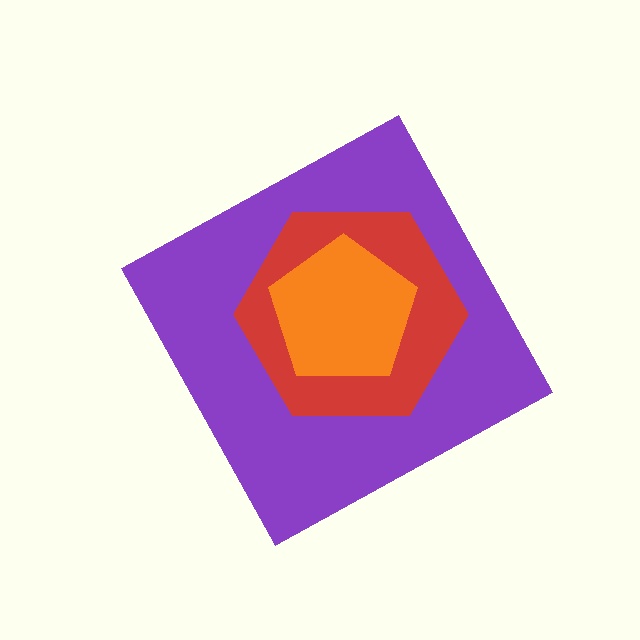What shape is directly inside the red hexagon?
The orange pentagon.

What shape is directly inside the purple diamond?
The red hexagon.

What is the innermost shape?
The orange pentagon.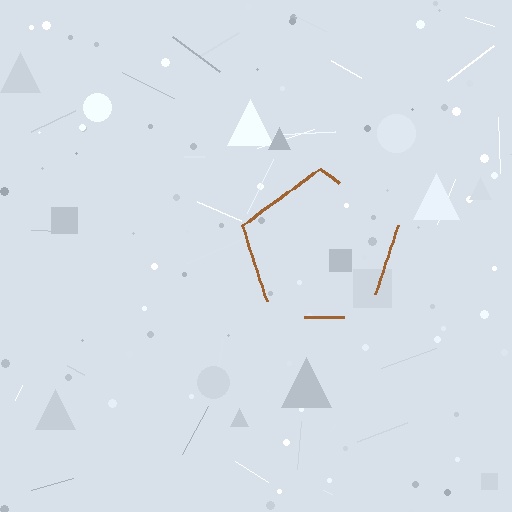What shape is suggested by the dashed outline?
The dashed outline suggests a pentagon.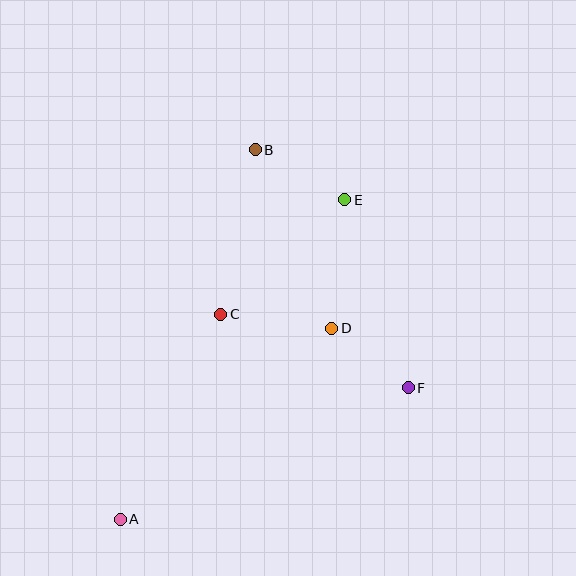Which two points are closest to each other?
Points D and F are closest to each other.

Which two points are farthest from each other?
Points A and B are farthest from each other.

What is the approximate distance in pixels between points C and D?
The distance between C and D is approximately 112 pixels.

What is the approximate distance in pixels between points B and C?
The distance between B and C is approximately 168 pixels.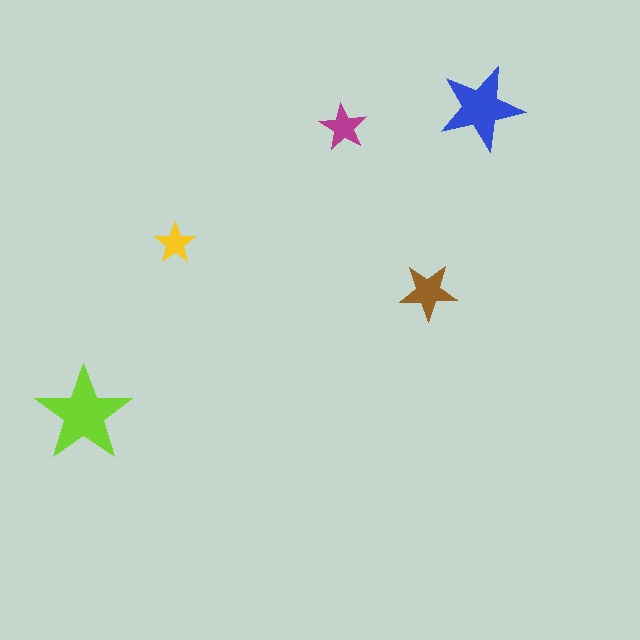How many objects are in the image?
There are 5 objects in the image.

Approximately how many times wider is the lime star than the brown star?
About 1.5 times wider.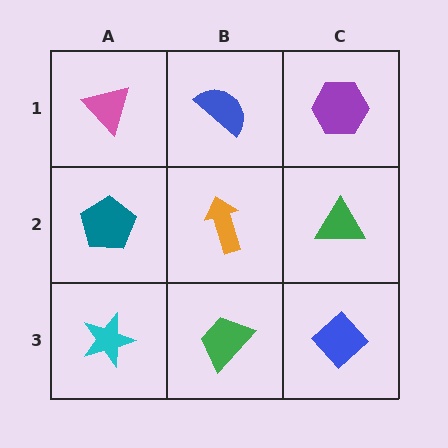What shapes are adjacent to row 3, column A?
A teal pentagon (row 2, column A), a green trapezoid (row 3, column B).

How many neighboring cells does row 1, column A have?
2.